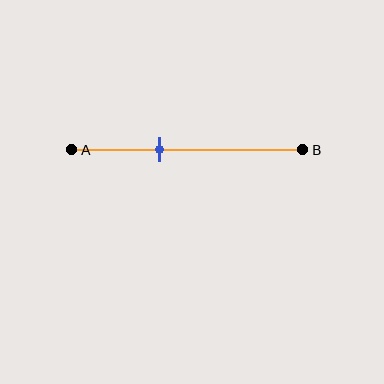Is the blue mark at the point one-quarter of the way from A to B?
No, the mark is at about 40% from A, not at the 25% one-quarter point.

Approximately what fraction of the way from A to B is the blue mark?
The blue mark is approximately 40% of the way from A to B.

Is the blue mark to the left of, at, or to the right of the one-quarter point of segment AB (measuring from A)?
The blue mark is to the right of the one-quarter point of segment AB.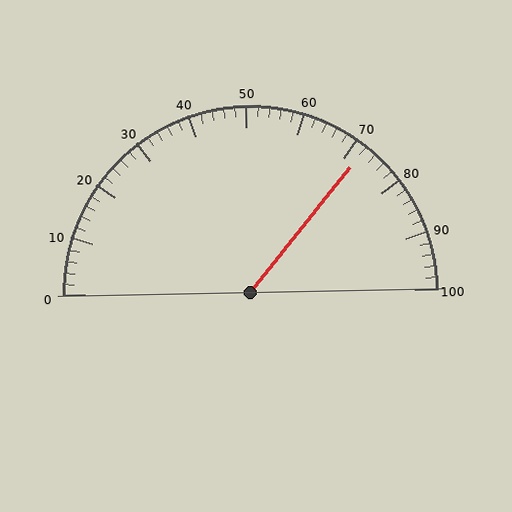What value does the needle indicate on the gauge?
The needle indicates approximately 72.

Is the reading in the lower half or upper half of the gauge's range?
The reading is in the upper half of the range (0 to 100).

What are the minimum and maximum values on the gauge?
The gauge ranges from 0 to 100.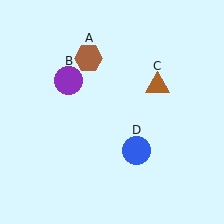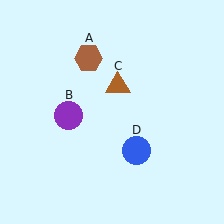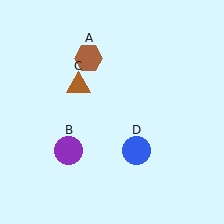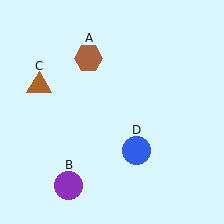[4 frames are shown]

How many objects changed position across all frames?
2 objects changed position: purple circle (object B), brown triangle (object C).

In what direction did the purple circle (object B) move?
The purple circle (object B) moved down.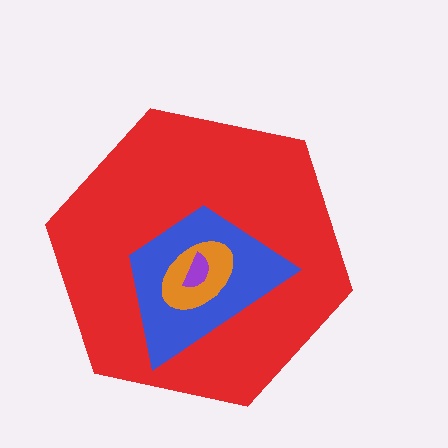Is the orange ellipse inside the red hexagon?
Yes.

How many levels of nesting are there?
4.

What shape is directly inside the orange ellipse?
The purple semicircle.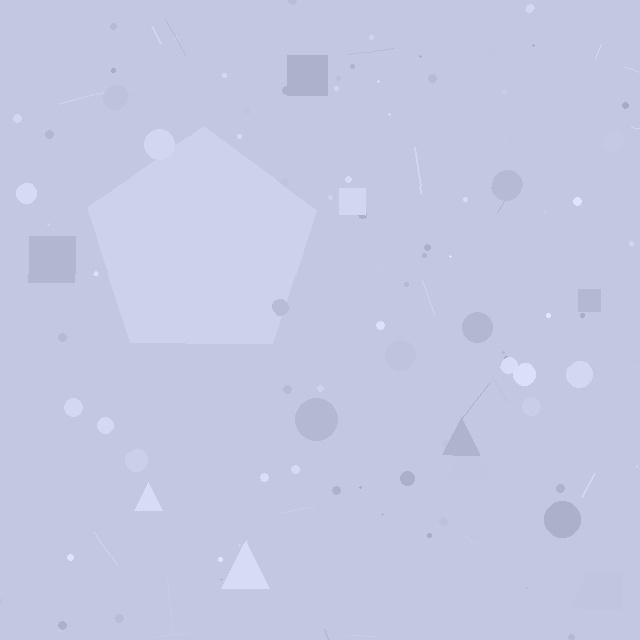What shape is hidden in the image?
A pentagon is hidden in the image.